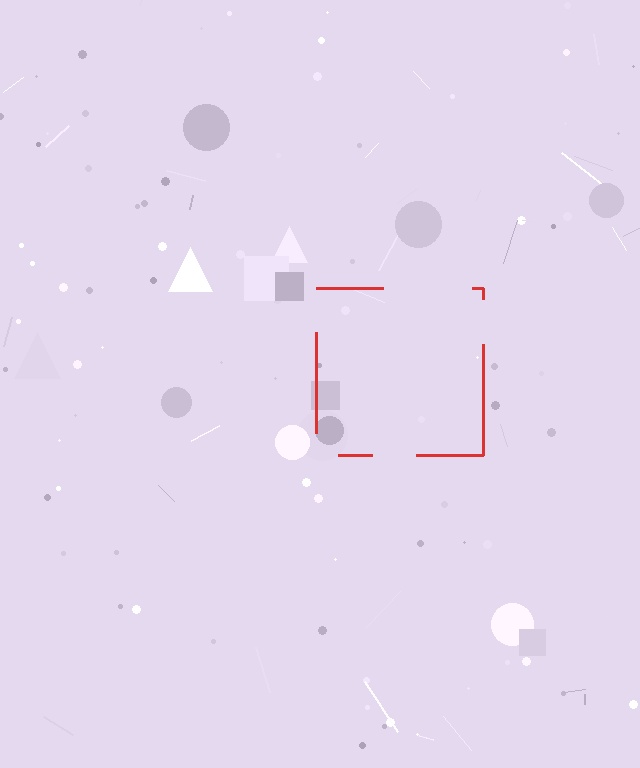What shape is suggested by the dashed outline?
The dashed outline suggests a square.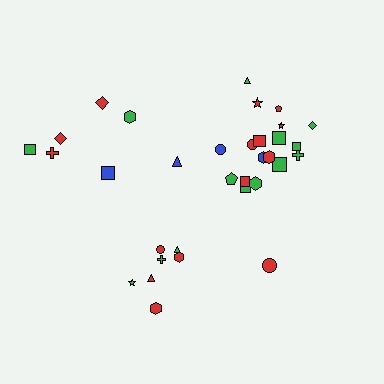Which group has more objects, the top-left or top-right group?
The top-right group.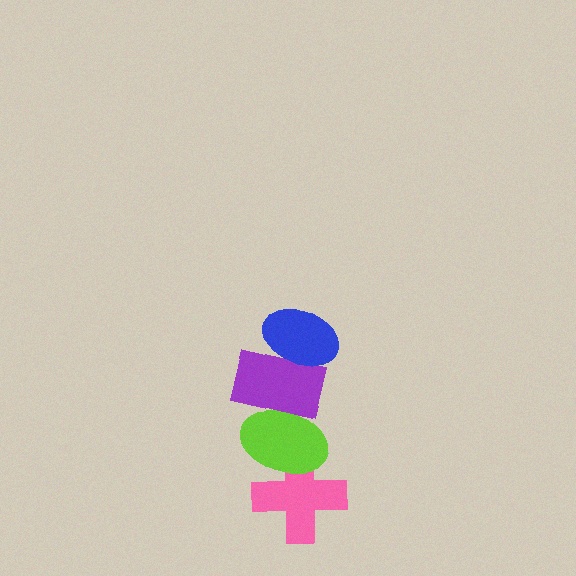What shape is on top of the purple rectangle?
The blue ellipse is on top of the purple rectangle.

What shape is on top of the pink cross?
The lime ellipse is on top of the pink cross.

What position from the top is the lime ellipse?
The lime ellipse is 3rd from the top.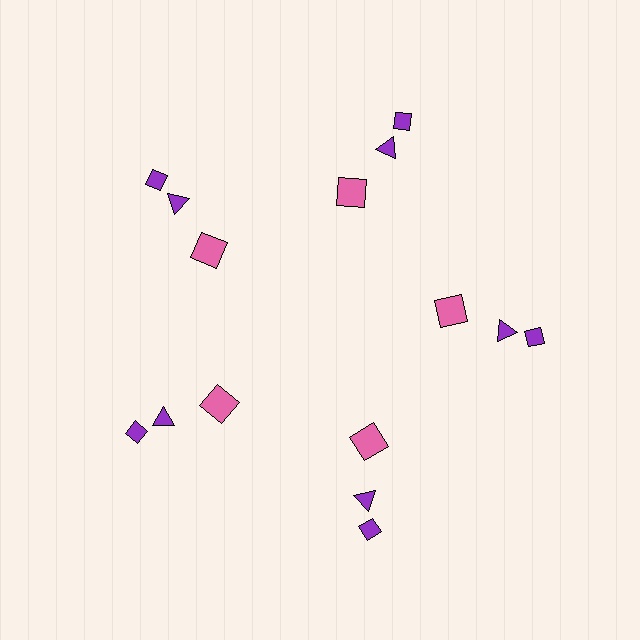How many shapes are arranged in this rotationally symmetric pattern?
There are 15 shapes, arranged in 5 groups of 3.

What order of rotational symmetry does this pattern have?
This pattern has 5-fold rotational symmetry.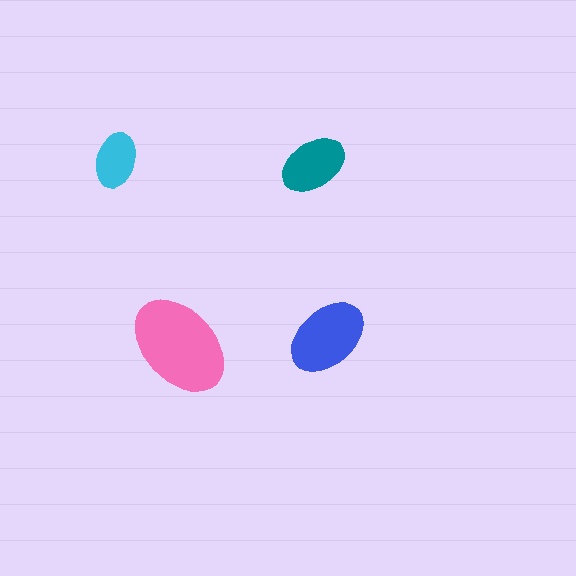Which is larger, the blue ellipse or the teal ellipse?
The blue one.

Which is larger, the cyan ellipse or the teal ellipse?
The teal one.